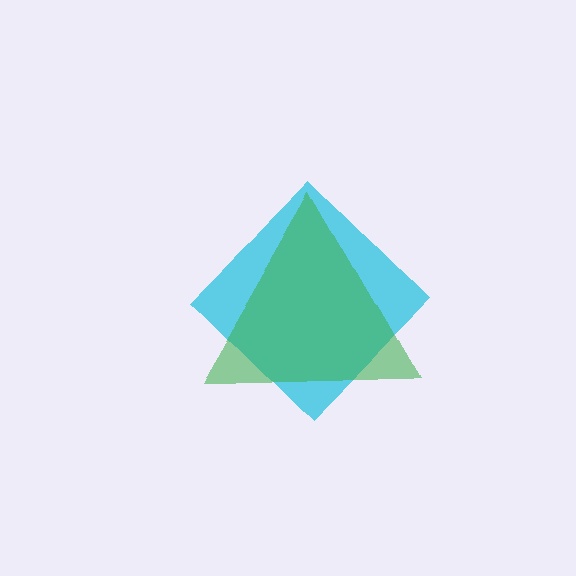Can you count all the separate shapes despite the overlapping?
Yes, there are 2 separate shapes.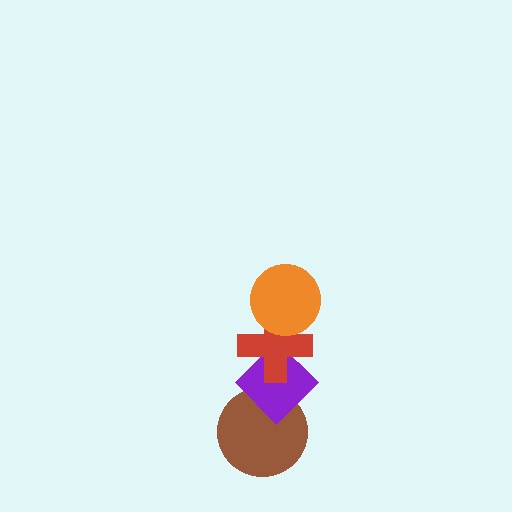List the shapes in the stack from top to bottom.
From top to bottom: the orange circle, the red cross, the purple diamond, the brown circle.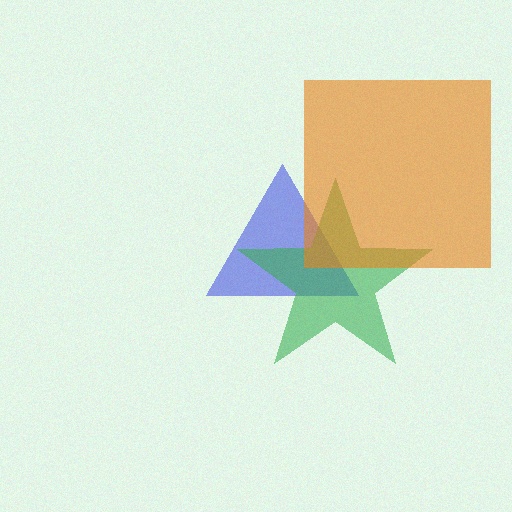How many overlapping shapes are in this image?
There are 3 overlapping shapes in the image.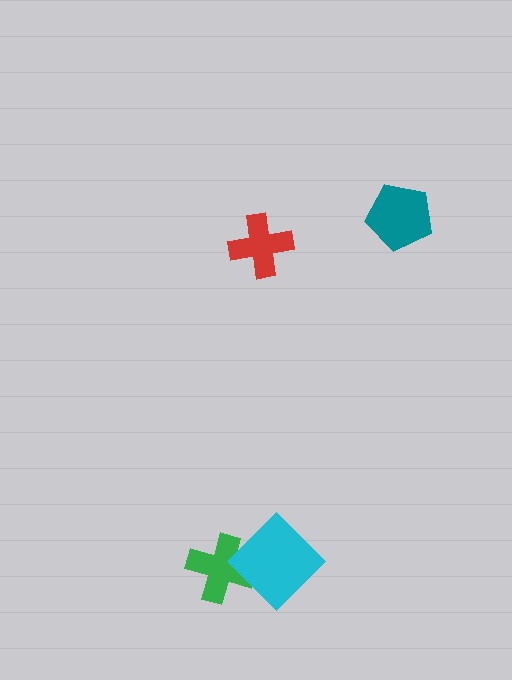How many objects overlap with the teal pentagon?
0 objects overlap with the teal pentagon.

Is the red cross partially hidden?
No, no other shape covers it.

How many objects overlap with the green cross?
1 object overlaps with the green cross.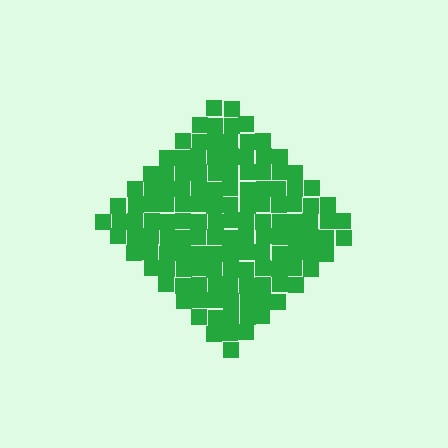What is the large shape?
The large shape is a diamond.